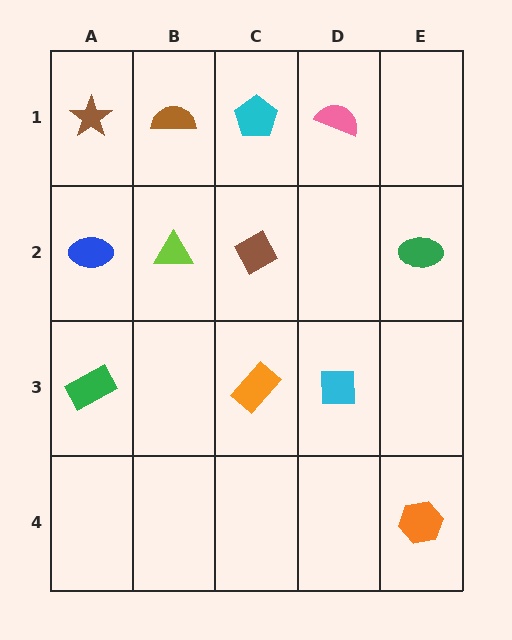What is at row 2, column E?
A green ellipse.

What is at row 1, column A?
A brown star.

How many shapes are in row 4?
1 shape.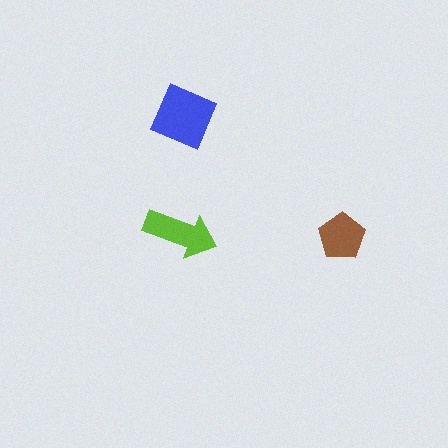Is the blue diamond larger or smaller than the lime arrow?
Larger.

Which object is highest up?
The blue diamond is topmost.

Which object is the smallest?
The brown pentagon.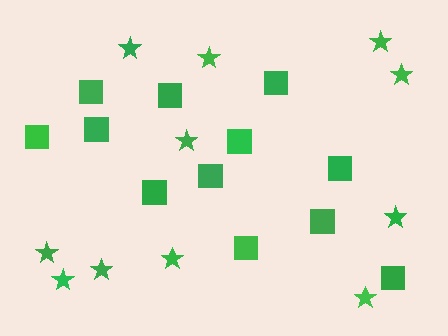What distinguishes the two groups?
There are 2 groups: one group of squares (12) and one group of stars (11).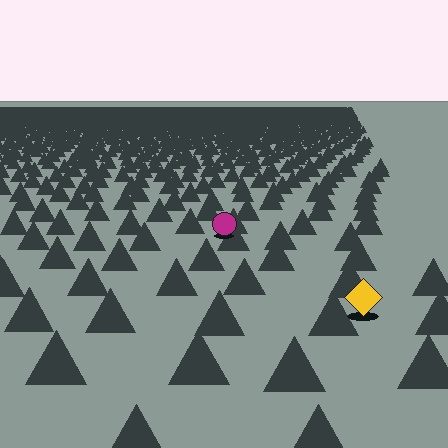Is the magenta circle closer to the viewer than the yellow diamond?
No. The yellow diamond is closer — you can tell from the texture gradient: the ground texture is coarser near it.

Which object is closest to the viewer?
The yellow diamond is closest. The texture marks near it are larger and more spread out.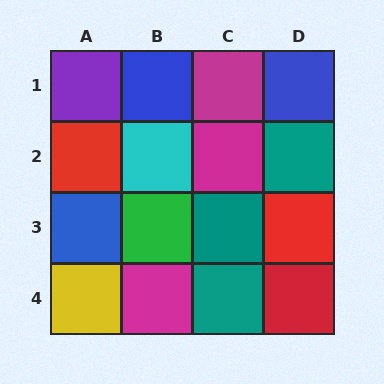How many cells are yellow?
1 cell is yellow.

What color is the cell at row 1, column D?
Blue.